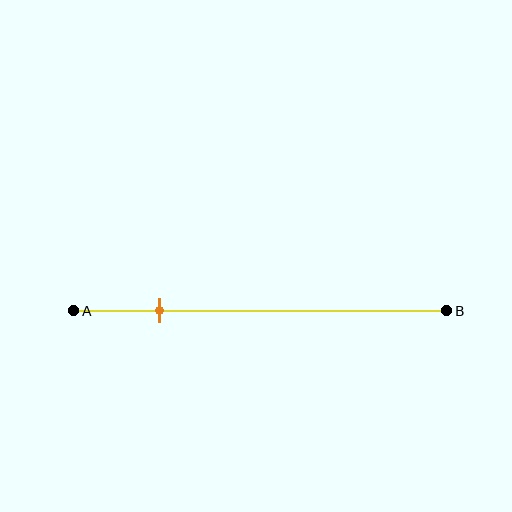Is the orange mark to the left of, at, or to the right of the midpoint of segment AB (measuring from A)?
The orange mark is to the left of the midpoint of segment AB.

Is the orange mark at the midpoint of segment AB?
No, the mark is at about 25% from A, not at the 50% midpoint.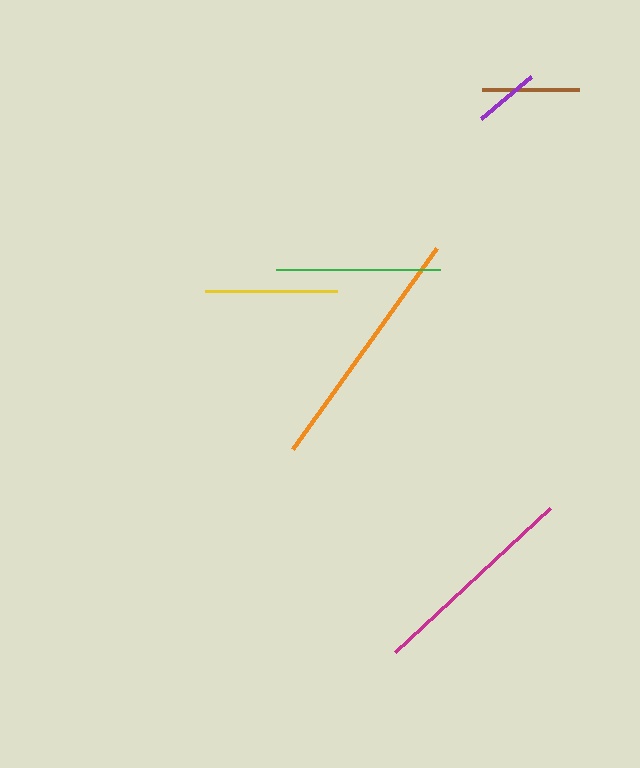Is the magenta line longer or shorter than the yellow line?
The magenta line is longer than the yellow line.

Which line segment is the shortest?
The purple line is the shortest at approximately 65 pixels.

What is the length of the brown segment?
The brown segment is approximately 97 pixels long.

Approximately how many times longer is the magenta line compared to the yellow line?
The magenta line is approximately 1.6 times the length of the yellow line.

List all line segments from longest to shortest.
From longest to shortest: orange, magenta, green, yellow, brown, purple.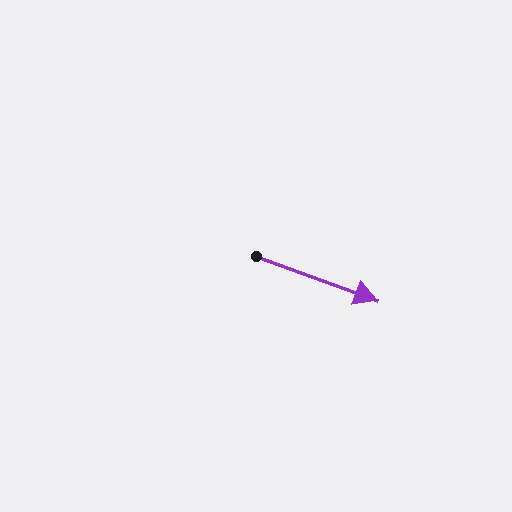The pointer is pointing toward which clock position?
Roughly 4 o'clock.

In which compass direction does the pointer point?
East.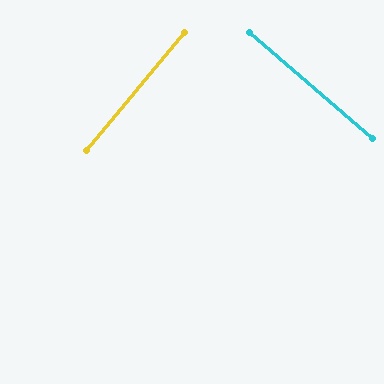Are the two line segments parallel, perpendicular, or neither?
Perpendicular — they meet at approximately 89°.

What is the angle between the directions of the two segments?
Approximately 89 degrees.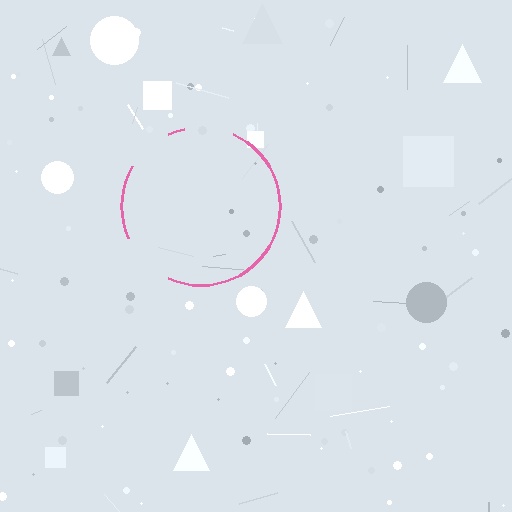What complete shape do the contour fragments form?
The contour fragments form a circle.